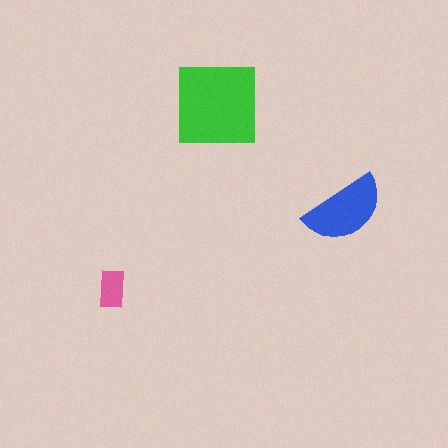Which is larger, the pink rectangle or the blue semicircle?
The blue semicircle.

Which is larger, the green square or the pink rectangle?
The green square.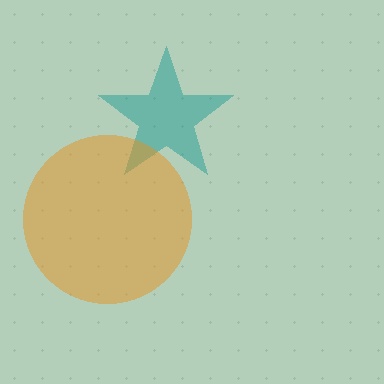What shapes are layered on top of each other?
The layered shapes are: a teal star, an orange circle.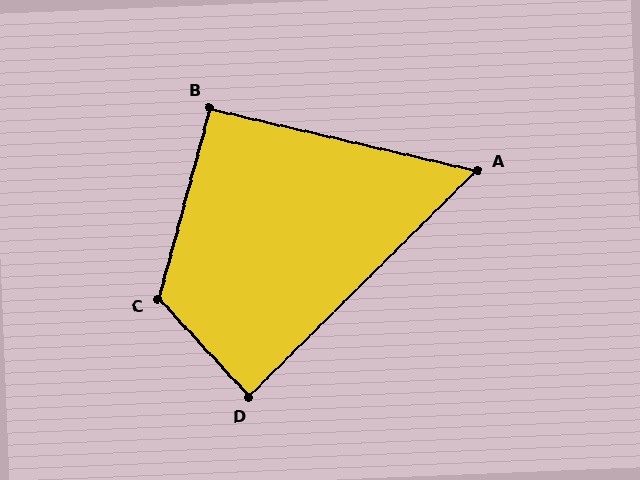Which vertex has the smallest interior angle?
A, at approximately 58 degrees.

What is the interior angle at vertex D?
Approximately 88 degrees (approximately right).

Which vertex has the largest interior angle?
C, at approximately 122 degrees.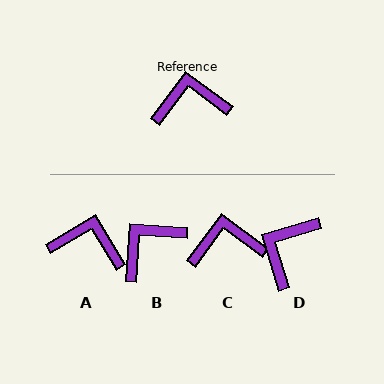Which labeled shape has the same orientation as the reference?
C.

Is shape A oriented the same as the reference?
No, it is off by about 23 degrees.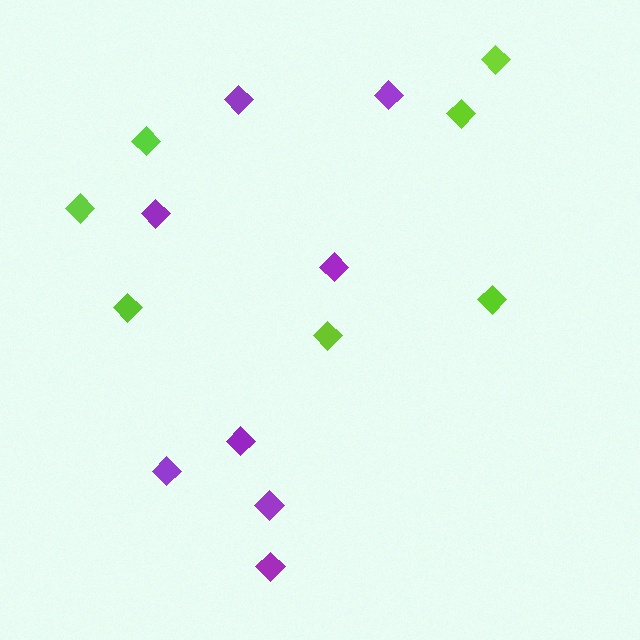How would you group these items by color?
There are 2 groups: one group of purple diamonds (8) and one group of lime diamonds (7).